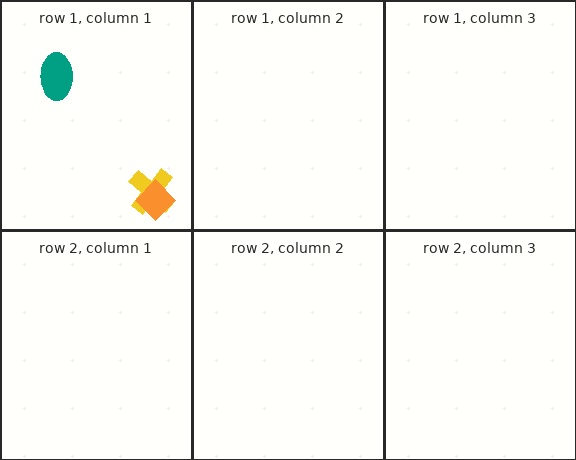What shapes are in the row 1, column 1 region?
The teal ellipse, the yellow cross, the orange diamond.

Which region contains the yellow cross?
The row 1, column 1 region.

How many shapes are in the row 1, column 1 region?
3.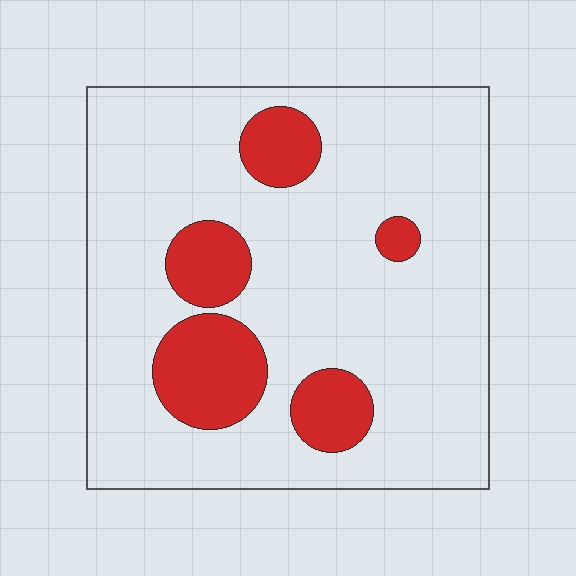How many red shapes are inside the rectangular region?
5.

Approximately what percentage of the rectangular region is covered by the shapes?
Approximately 20%.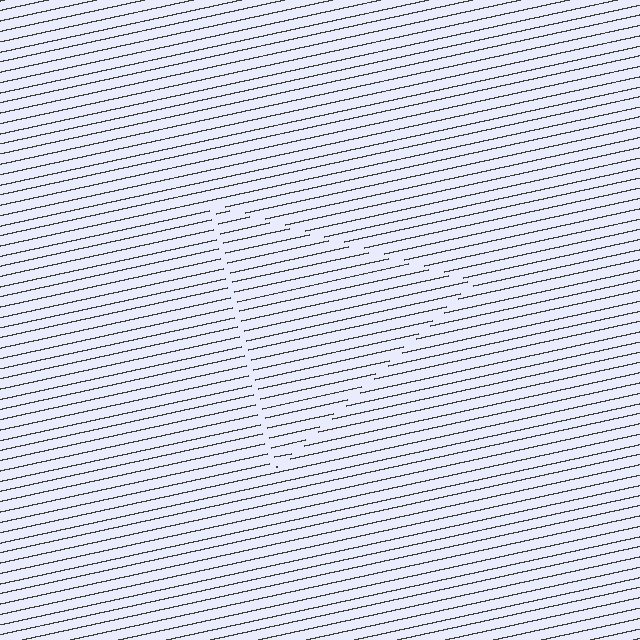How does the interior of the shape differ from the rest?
The interior of the shape contains the same grating, shifted by half a period — the contour is defined by the phase discontinuity where line-ends from the inner and outer gratings abut.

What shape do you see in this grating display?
An illusory triangle. The interior of the shape contains the same grating, shifted by half a period — the contour is defined by the phase discontinuity where line-ends from the inner and outer gratings abut.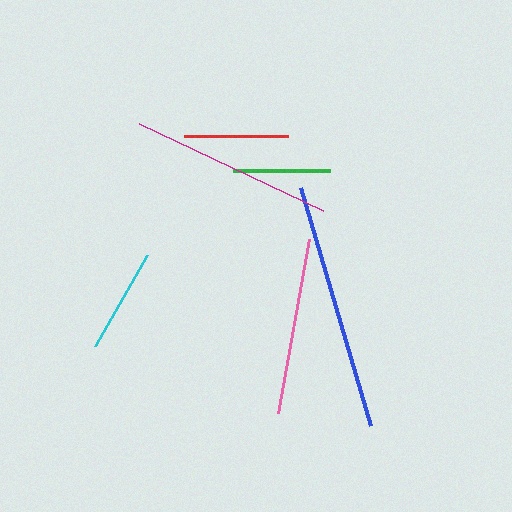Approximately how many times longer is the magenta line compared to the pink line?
The magenta line is approximately 1.2 times the length of the pink line.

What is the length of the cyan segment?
The cyan segment is approximately 105 pixels long.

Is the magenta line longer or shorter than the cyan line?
The magenta line is longer than the cyan line.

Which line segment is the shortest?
The green line is the shortest at approximately 97 pixels.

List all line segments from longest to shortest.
From longest to shortest: blue, magenta, pink, cyan, red, green.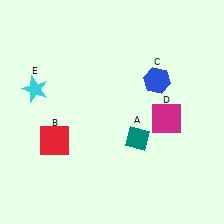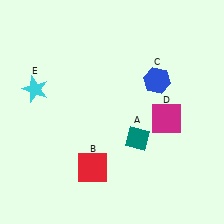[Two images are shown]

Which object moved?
The red square (B) moved right.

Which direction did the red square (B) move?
The red square (B) moved right.